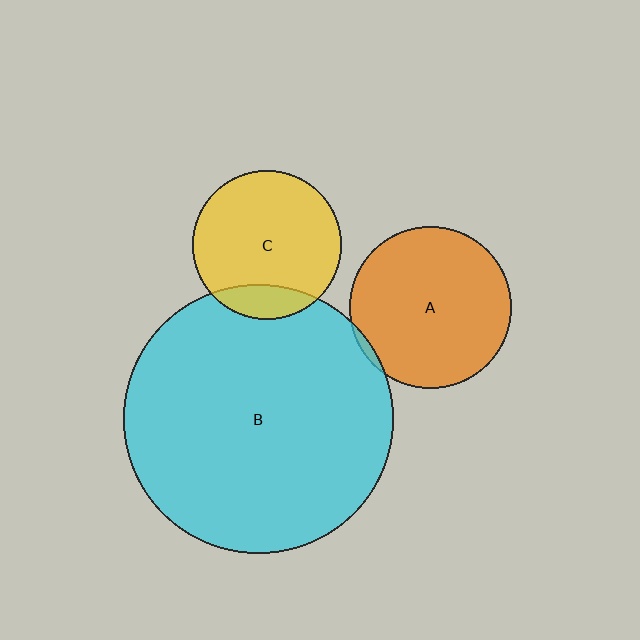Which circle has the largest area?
Circle B (cyan).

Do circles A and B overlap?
Yes.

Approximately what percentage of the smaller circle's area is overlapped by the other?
Approximately 5%.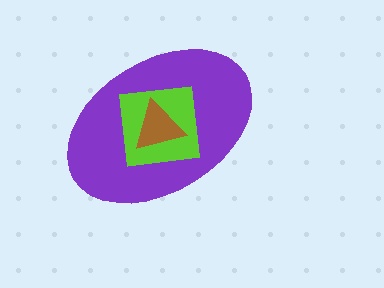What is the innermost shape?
The brown triangle.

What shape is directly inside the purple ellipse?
The lime square.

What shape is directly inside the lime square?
The brown triangle.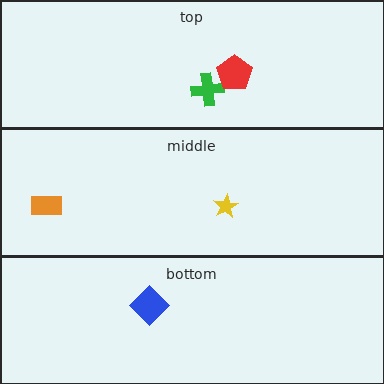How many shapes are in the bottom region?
1.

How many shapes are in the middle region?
2.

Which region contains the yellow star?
The middle region.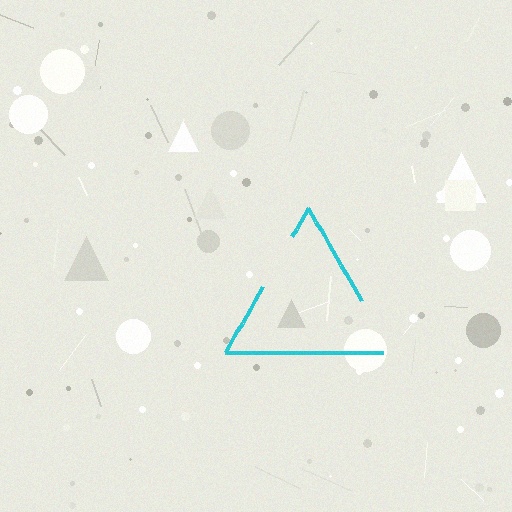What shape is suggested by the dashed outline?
The dashed outline suggests a triangle.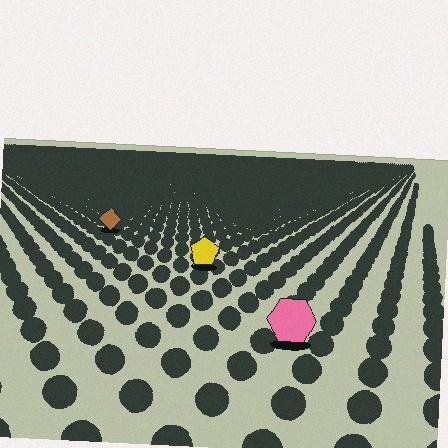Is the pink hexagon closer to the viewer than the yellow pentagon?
Yes. The pink hexagon is closer — you can tell from the texture gradient: the ground texture is coarser near it.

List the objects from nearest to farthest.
From nearest to farthest: the pink hexagon, the yellow pentagon, the brown diamond.